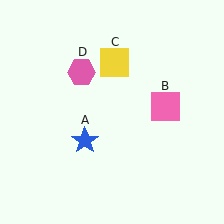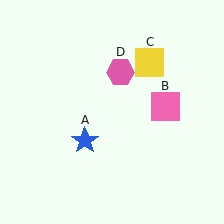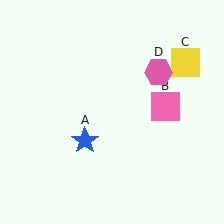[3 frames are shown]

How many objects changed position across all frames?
2 objects changed position: yellow square (object C), pink hexagon (object D).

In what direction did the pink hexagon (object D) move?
The pink hexagon (object D) moved right.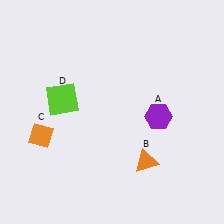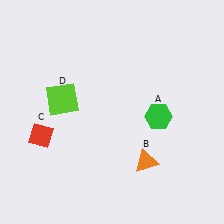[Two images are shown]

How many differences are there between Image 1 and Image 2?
There are 2 differences between the two images.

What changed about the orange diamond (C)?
In Image 1, C is orange. In Image 2, it changed to red.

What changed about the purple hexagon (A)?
In Image 1, A is purple. In Image 2, it changed to green.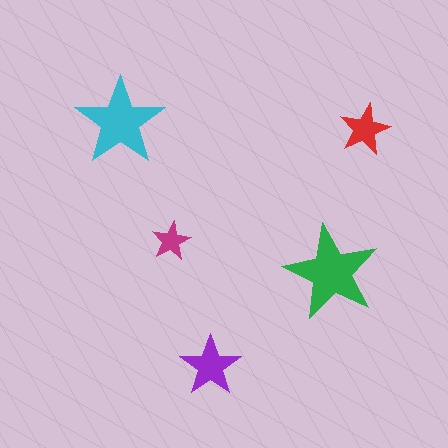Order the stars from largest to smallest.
the green one, the cyan one, the purple one, the red one, the magenta one.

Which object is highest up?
The cyan star is topmost.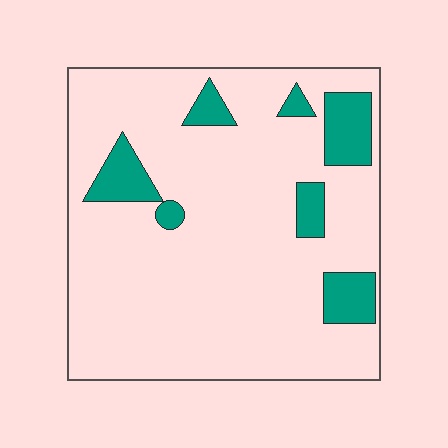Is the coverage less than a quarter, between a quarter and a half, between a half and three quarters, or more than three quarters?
Less than a quarter.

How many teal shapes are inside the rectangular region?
7.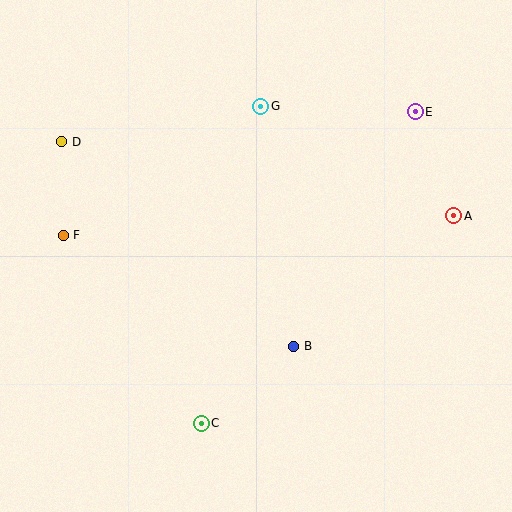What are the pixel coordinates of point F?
Point F is at (63, 235).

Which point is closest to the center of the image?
Point B at (294, 346) is closest to the center.